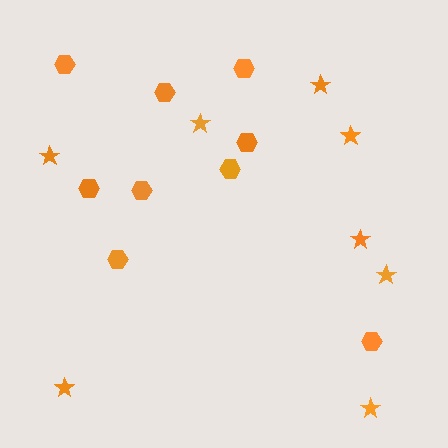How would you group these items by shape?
There are 2 groups: one group of stars (8) and one group of hexagons (9).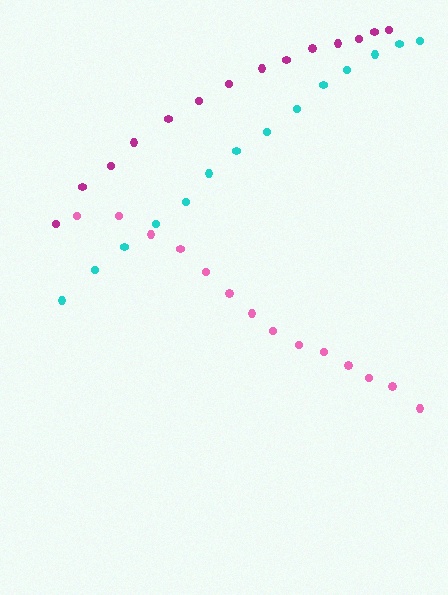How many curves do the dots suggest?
There are 3 distinct paths.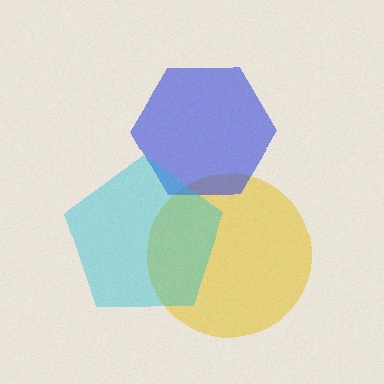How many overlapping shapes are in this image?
There are 3 overlapping shapes in the image.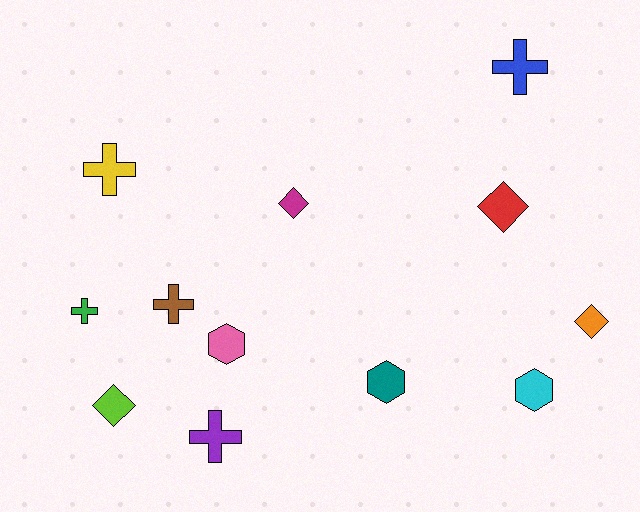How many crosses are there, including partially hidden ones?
There are 5 crosses.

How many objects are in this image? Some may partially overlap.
There are 12 objects.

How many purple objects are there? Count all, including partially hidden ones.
There is 1 purple object.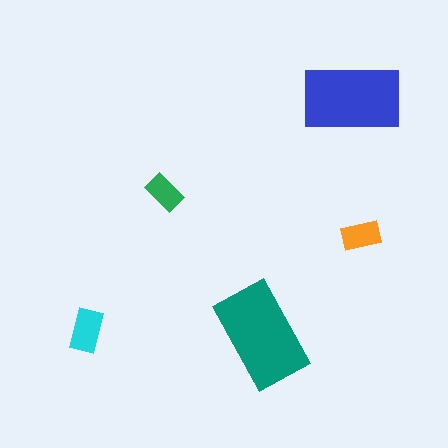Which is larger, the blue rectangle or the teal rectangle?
The teal one.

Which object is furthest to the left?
The cyan rectangle is leftmost.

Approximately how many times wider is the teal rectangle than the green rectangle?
About 2.5 times wider.